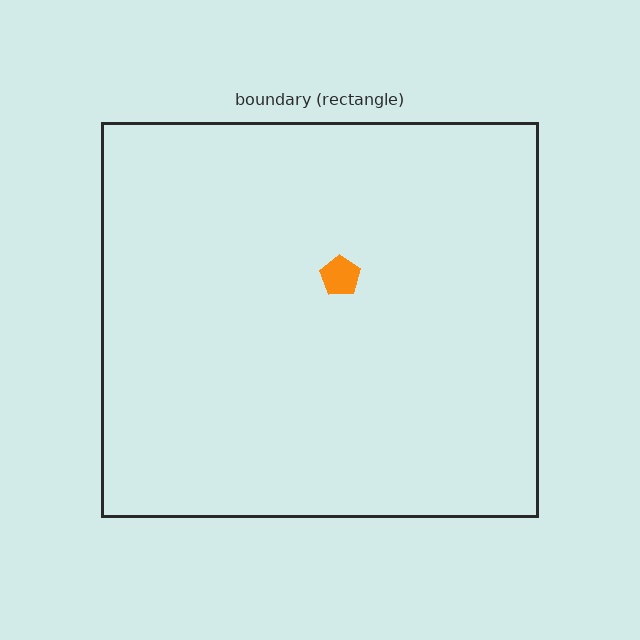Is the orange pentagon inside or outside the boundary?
Inside.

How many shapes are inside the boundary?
1 inside, 0 outside.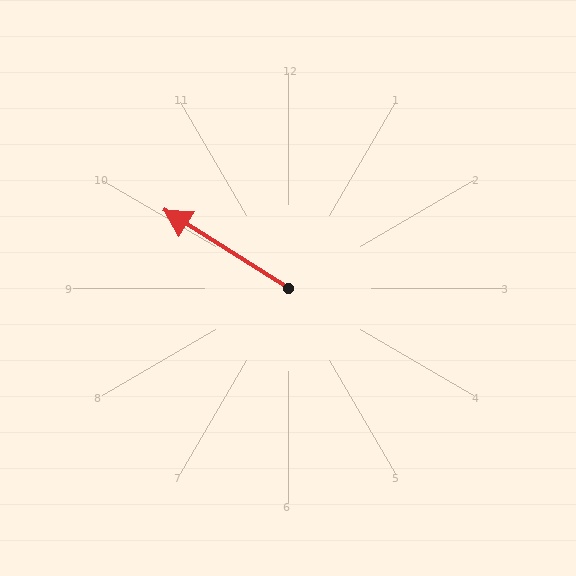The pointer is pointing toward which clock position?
Roughly 10 o'clock.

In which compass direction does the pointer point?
Northwest.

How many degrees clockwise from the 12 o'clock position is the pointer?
Approximately 302 degrees.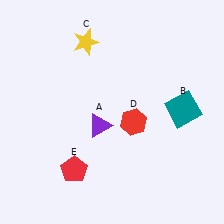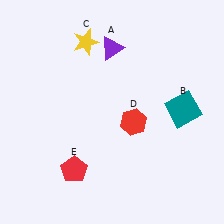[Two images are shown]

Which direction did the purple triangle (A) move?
The purple triangle (A) moved up.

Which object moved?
The purple triangle (A) moved up.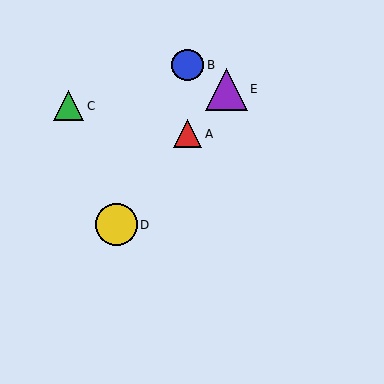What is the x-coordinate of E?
Object E is at x≈226.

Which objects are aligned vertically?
Objects A, B are aligned vertically.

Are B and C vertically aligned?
No, B is at x≈188 and C is at x≈69.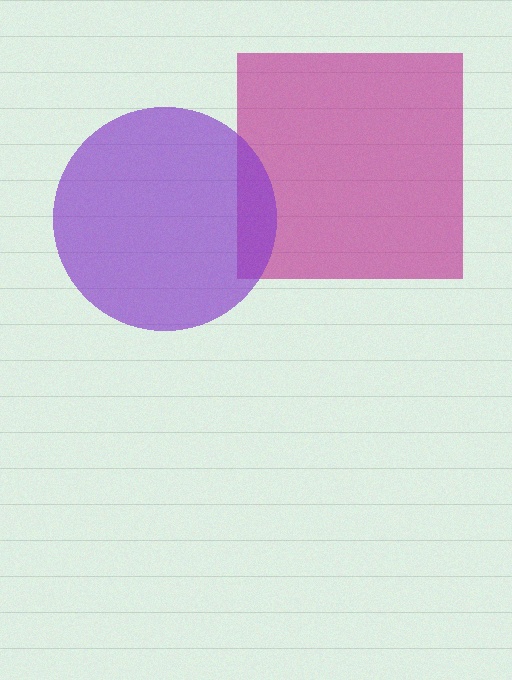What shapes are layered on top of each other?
The layered shapes are: a magenta square, a purple circle.